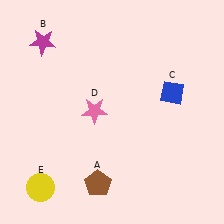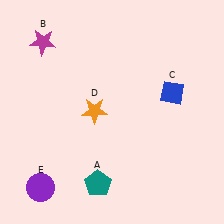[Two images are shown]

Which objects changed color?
A changed from brown to teal. D changed from pink to orange. E changed from yellow to purple.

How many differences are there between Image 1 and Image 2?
There are 3 differences between the two images.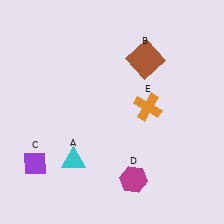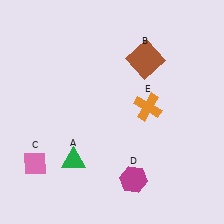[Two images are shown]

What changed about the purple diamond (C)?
In Image 1, C is purple. In Image 2, it changed to pink.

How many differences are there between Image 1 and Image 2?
There are 2 differences between the two images.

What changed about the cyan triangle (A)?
In Image 1, A is cyan. In Image 2, it changed to green.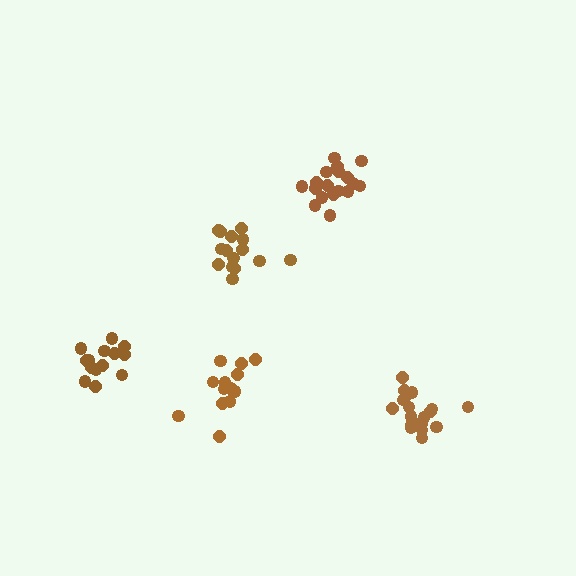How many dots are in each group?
Group 1: 15 dots, Group 2: 18 dots, Group 3: 19 dots, Group 4: 15 dots, Group 5: 15 dots (82 total).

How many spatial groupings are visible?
There are 5 spatial groupings.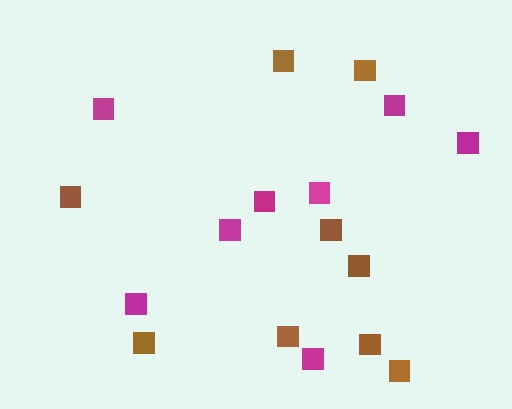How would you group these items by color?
There are 2 groups: one group of magenta squares (8) and one group of brown squares (9).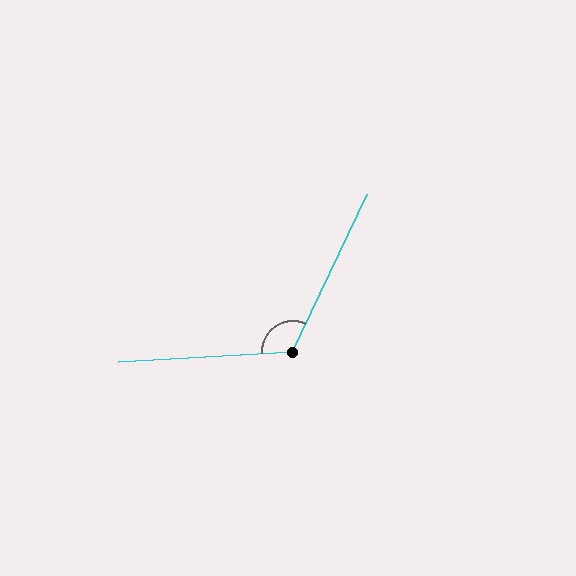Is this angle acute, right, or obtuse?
It is obtuse.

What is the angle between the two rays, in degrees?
Approximately 118 degrees.